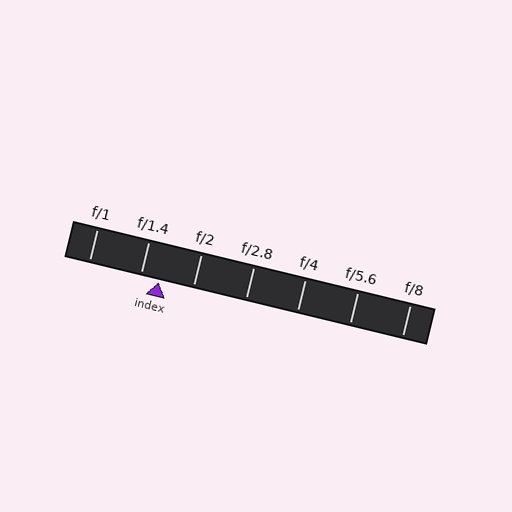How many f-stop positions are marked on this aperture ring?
There are 7 f-stop positions marked.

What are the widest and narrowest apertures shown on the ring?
The widest aperture shown is f/1 and the narrowest is f/8.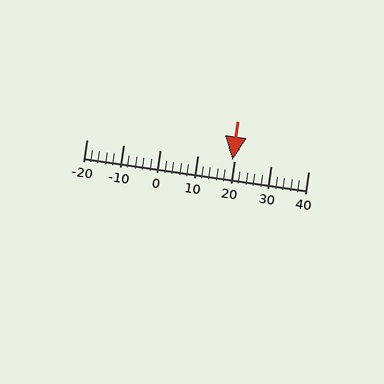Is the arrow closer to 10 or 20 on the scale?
The arrow is closer to 20.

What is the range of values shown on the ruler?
The ruler shows values from -20 to 40.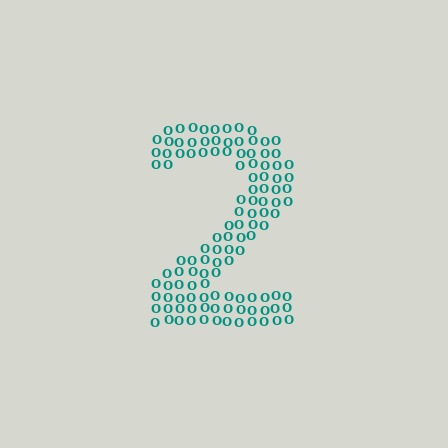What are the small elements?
The small elements are letter O's.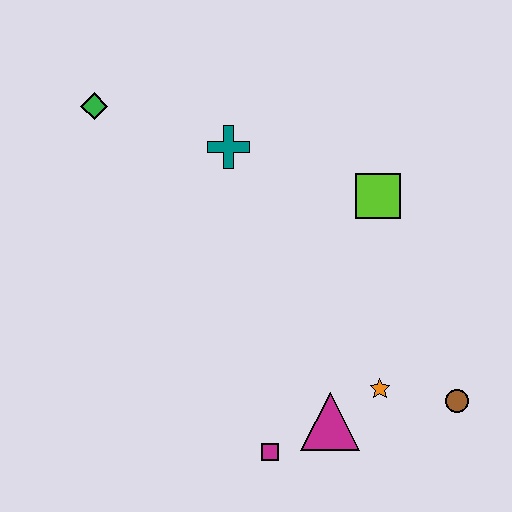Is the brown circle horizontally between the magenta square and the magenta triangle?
No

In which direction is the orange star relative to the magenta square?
The orange star is to the right of the magenta square.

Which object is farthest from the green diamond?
The brown circle is farthest from the green diamond.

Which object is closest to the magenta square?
The magenta triangle is closest to the magenta square.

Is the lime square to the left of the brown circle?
Yes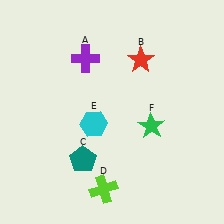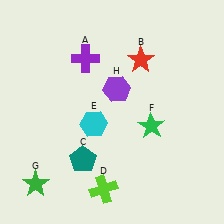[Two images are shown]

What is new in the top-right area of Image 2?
A purple hexagon (H) was added in the top-right area of Image 2.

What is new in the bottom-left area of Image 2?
A green star (G) was added in the bottom-left area of Image 2.